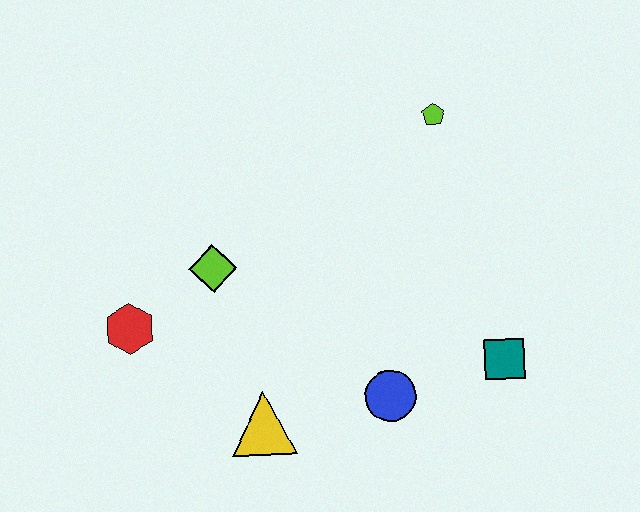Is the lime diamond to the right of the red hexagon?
Yes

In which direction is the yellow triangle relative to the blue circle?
The yellow triangle is to the left of the blue circle.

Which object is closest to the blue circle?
The teal square is closest to the blue circle.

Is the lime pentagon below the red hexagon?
No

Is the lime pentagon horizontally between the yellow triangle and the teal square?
Yes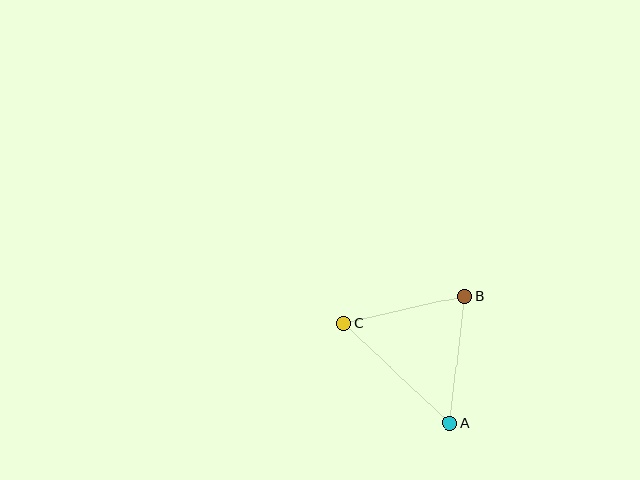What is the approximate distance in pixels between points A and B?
The distance between A and B is approximately 128 pixels.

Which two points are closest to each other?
Points B and C are closest to each other.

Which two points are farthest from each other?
Points A and C are farthest from each other.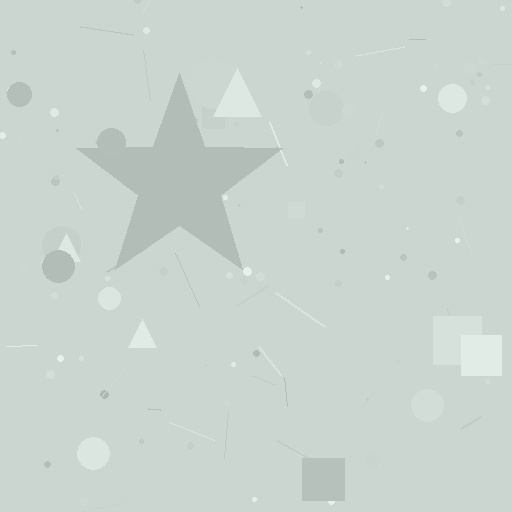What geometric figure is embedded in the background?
A star is embedded in the background.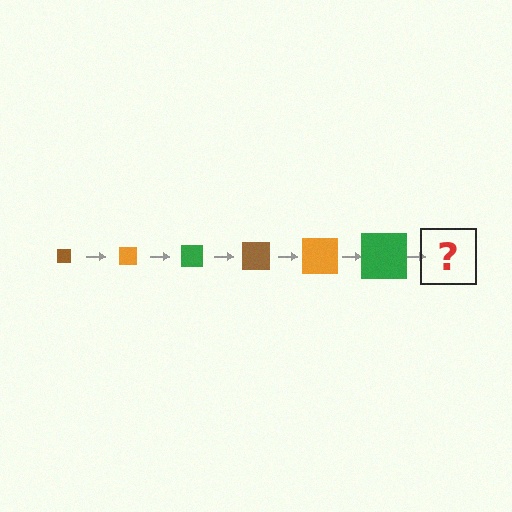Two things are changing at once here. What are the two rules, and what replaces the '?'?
The two rules are that the square grows larger each step and the color cycles through brown, orange, and green. The '?' should be a brown square, larger than the previous one.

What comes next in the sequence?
The next element should be a brown square, larger than the previous one.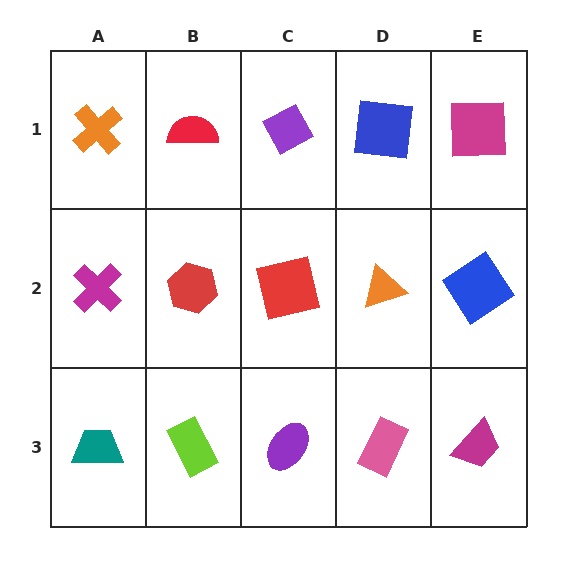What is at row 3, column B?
A lime rectangle.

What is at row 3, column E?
A magenta trapezoid.